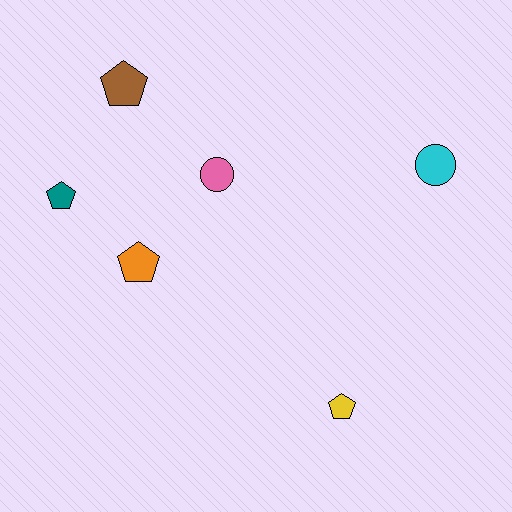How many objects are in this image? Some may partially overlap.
There are 6 objects.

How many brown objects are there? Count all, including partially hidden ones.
There is 1 brown object.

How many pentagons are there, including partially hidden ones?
There are 4 pentagons.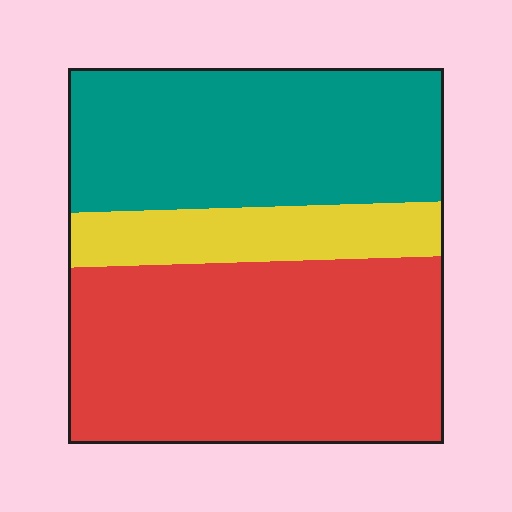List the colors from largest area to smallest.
From largest to smallest: red, teal, yellow.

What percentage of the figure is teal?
Teal takes up about three eighths (3/8) of the figure.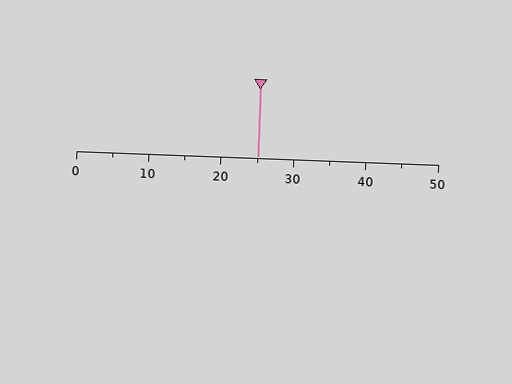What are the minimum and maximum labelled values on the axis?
The axis runs from 0 to 50.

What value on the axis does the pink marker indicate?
The marker indicates approximately 25.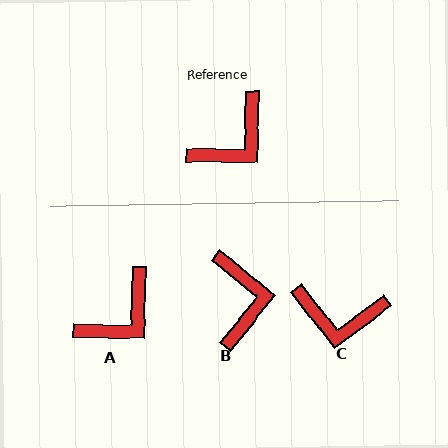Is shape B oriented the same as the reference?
No, it is off by about 52 degrees.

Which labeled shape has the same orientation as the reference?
A.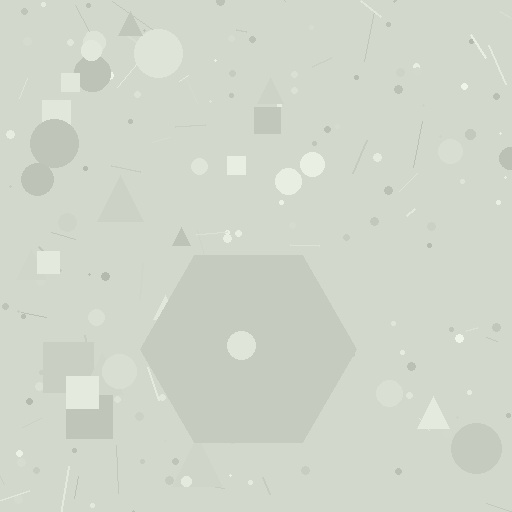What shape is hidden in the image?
A hexagon is hidden in the image.